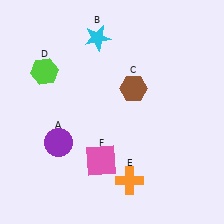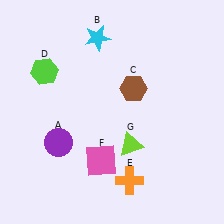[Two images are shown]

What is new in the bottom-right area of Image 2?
A lime triangle (G) was added in the bottom-right area of Image 2.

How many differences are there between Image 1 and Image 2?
There is 1 difference between the two images.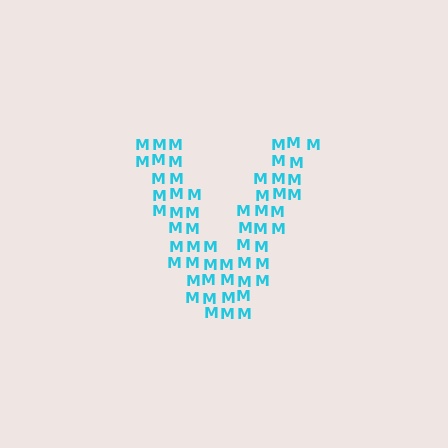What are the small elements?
The small elements are letter M's.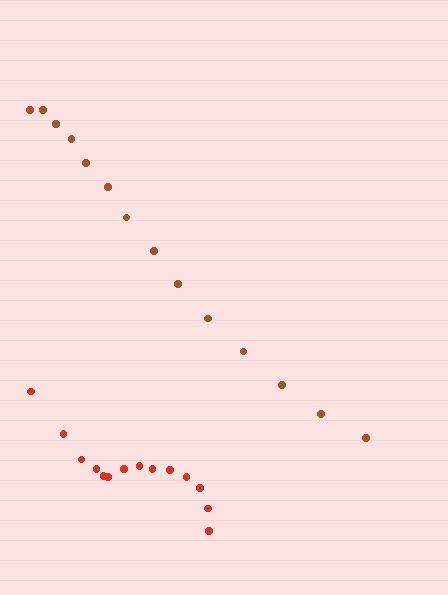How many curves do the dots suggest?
There are 2 distinct paths.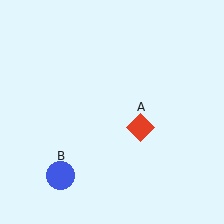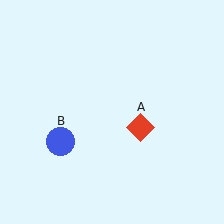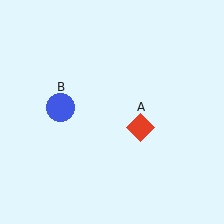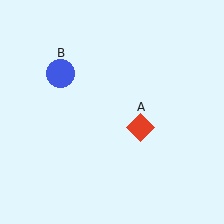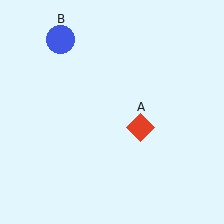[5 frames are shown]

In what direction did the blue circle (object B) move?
The blue circle (object B) moved up.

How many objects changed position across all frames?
1 object changed position: blue circle (object B).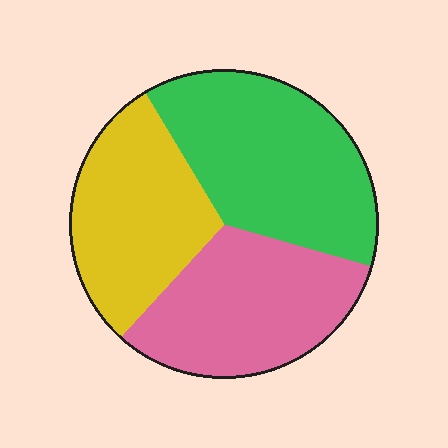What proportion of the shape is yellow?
Yellow covers 30% of the shape.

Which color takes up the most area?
Green, at roughly 40%.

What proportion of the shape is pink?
Pink covers 32% of the shape.